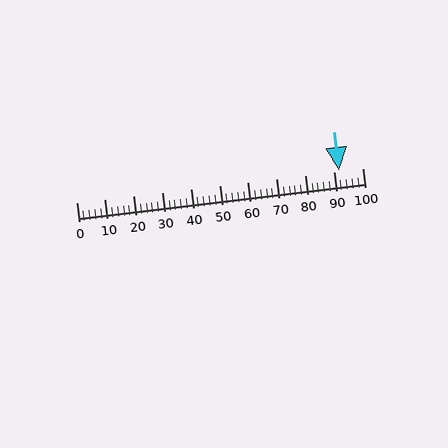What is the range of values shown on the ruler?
The ruler shows values from 0 to 100.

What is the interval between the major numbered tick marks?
The major tick marks are spaced 10 units apart.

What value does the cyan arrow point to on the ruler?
The cyan arrow points to approximately 92.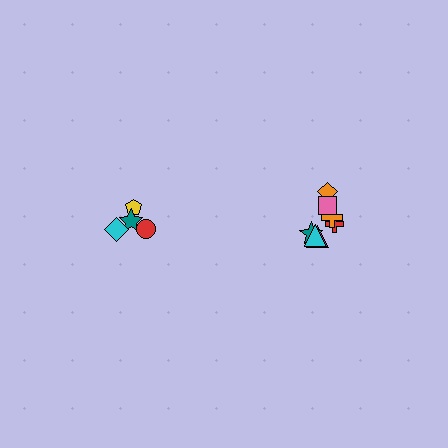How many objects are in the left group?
There are 4 objects.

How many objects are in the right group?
There are 7 objects.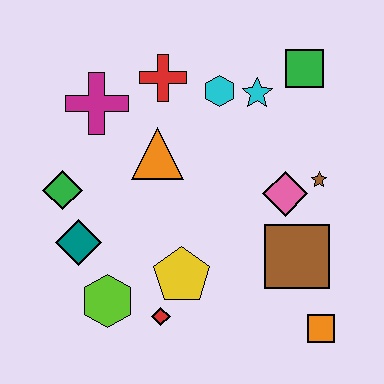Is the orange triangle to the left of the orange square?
Yes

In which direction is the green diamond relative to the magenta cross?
The green diamond is below the magenta cross.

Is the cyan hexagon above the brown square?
Yes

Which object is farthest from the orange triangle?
The orange square is farthest from the orange triangle.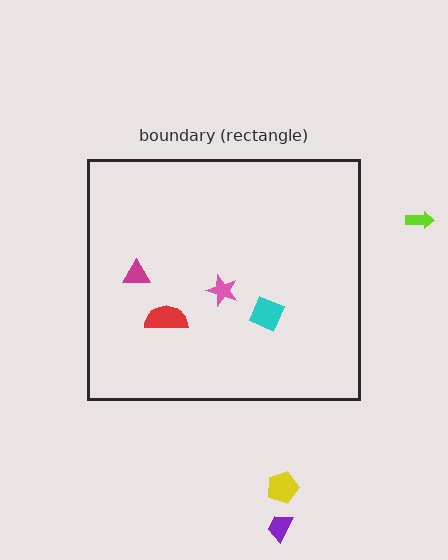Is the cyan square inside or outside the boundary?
Inside.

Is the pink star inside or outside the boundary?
Inside.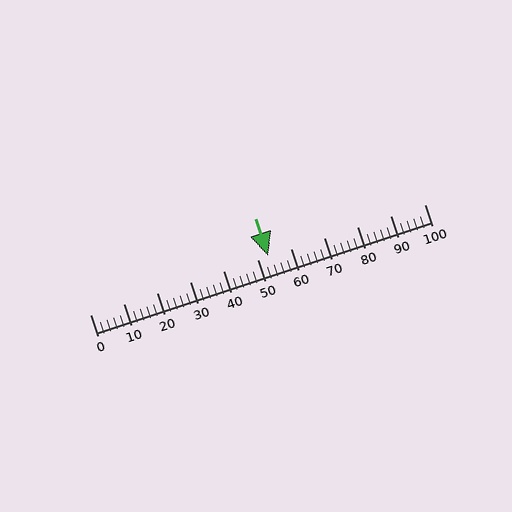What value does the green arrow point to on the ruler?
The green arrow points to approximately 53.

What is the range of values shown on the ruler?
The ruler shows values from 0 to 100.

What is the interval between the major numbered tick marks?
The major tick marks are spaced 10 units apart.